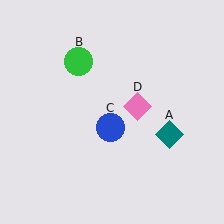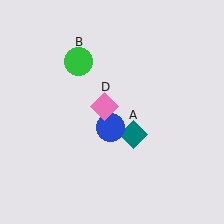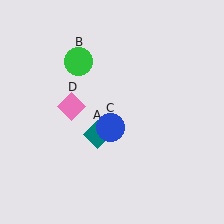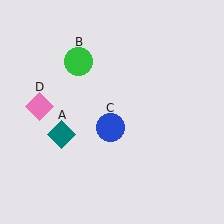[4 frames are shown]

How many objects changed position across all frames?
2 objects changed position: teal diamond (object A), pink diamond (object D).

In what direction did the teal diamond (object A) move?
The teal diamond (object A) moved left.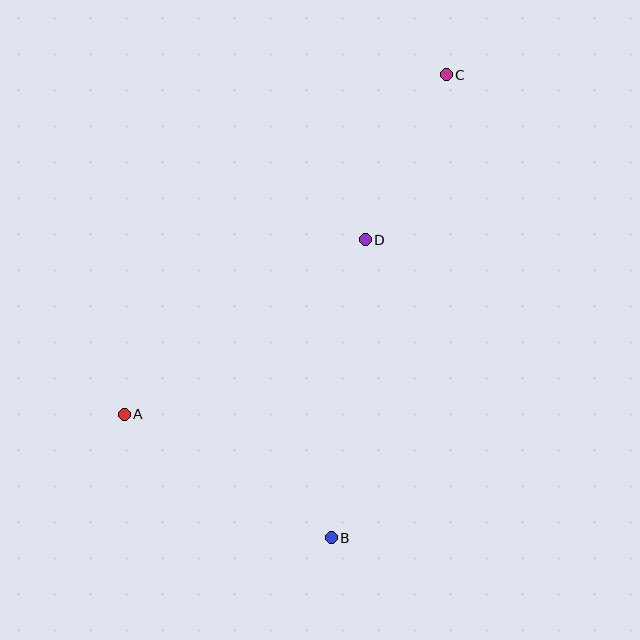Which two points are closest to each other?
Points C and D are closest to each other.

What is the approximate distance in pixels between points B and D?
The distance between B and D is approximately 300 pixels.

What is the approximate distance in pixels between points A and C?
The distance between A and C is approximately 468 pixels.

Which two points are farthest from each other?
Points B and C are farthest from each other.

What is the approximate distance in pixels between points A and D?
The distance between A and D is approximately 298 pixels.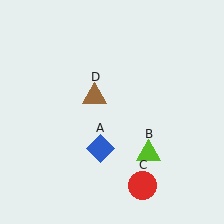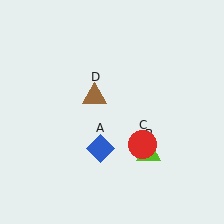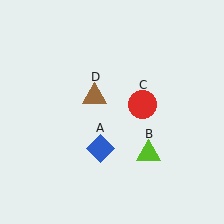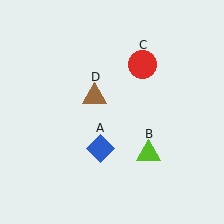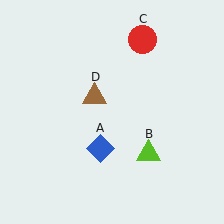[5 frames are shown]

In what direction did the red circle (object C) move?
The red circle (object C) moved up.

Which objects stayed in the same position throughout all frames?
Blue diamond (object A) and lime triangle (object B) and brown triangle (object D) remained stationary.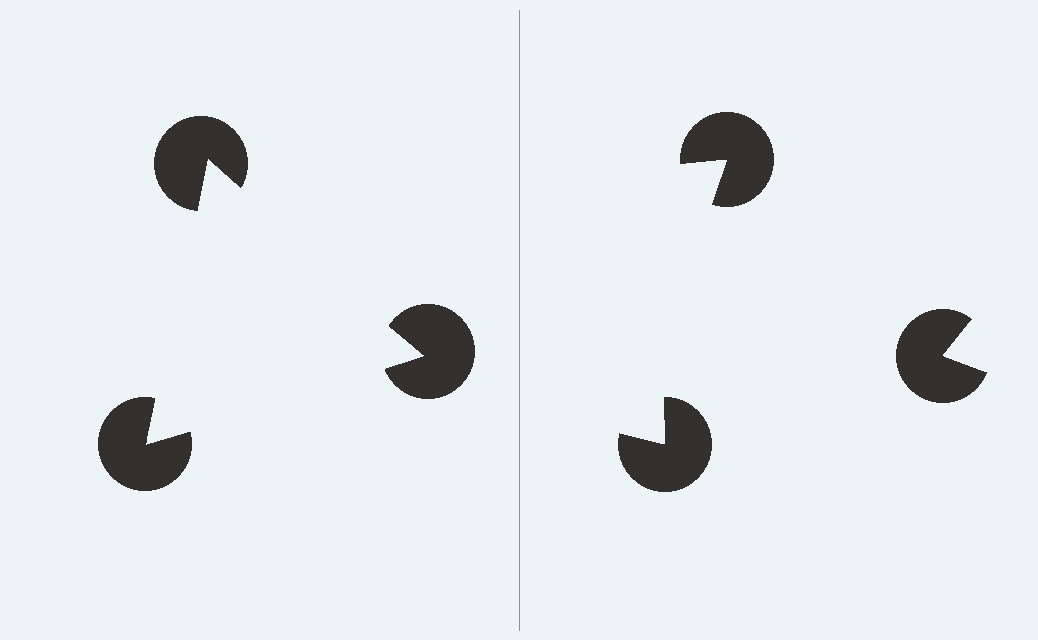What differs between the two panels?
The pac-man discs are positioned identically on both sides; only the wedge orientations differ. On the left they align to a triangle; on the right they are misaligned.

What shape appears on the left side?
An illusory triangle.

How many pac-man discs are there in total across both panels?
6 — 3 on each side.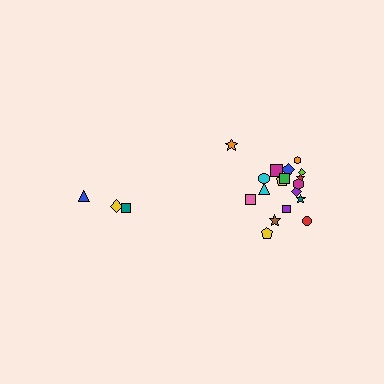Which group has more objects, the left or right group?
The right group.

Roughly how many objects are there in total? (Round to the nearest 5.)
Roughly 20 objects in total.